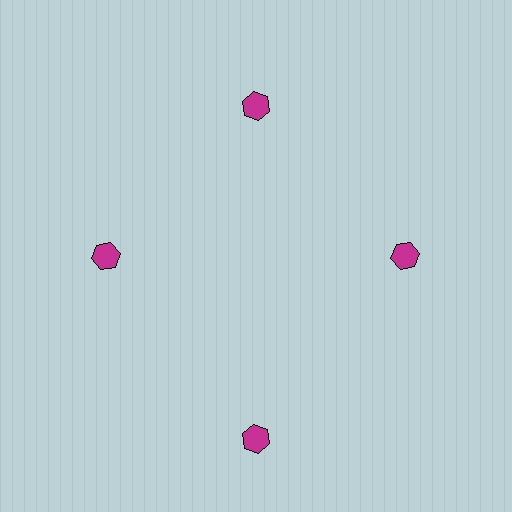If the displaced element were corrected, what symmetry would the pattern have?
It would have 4-fold rotational symmetry — the pattern would map onto itself every 90 degrees.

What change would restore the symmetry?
The symmetry would be restored by moving it inward, back onto the ring so that all 4 hexagons sit at equal angles and equal distance from the center.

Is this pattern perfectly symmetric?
No. The 4 magenta hexagons are arranged in a ring, but one element near the 6 o'clock position is pushed outward from the center, breaking the 4-fold rotational symmetry.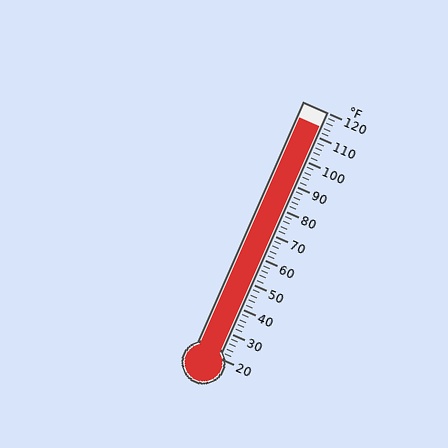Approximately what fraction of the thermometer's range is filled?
The thermometer is filled to approximately 95% of its range.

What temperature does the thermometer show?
The thermometer shows approximately 114°F.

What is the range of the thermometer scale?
The thermometer scale ranges from 20°F to 120°F.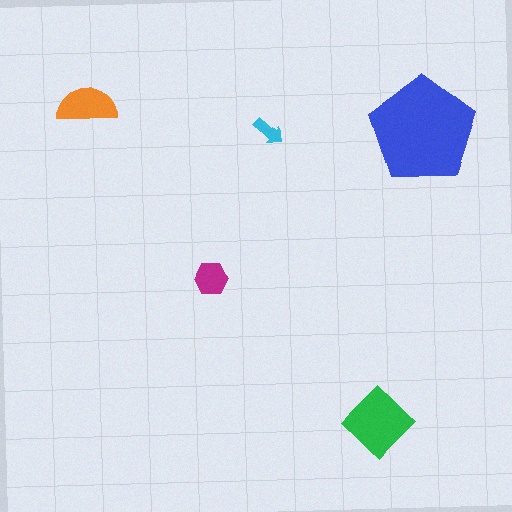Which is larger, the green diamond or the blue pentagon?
The blue pentagon.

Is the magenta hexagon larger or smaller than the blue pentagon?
Smaller.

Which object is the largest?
The blue pentagon.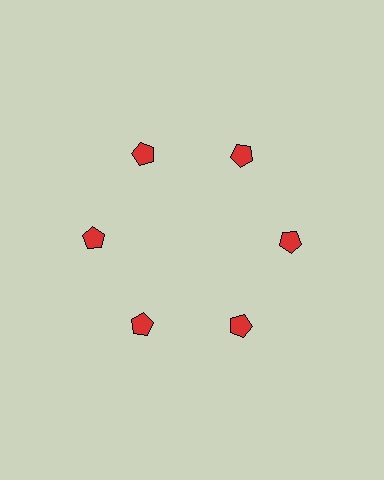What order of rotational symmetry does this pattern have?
This pattern has 6-fold rotational symmetry.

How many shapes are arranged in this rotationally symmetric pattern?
There are 6 shapes, arranged in 6 groups of 1.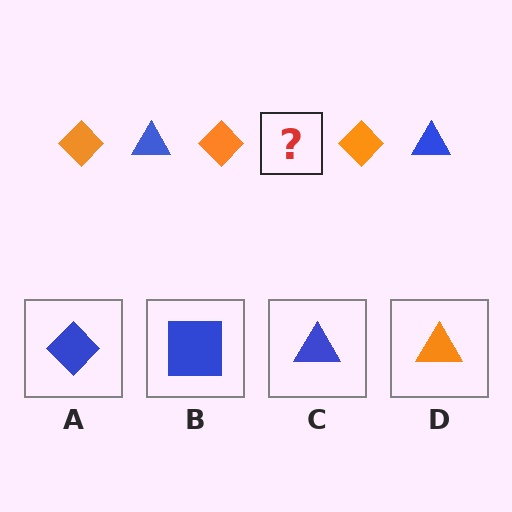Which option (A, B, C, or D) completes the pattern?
C.